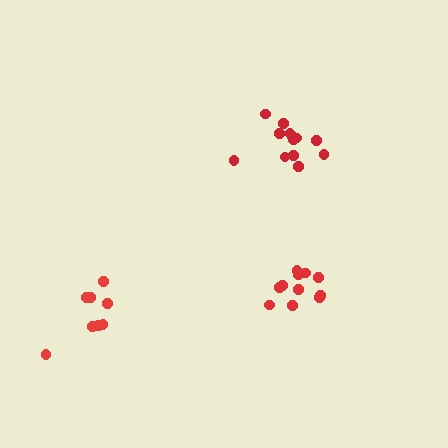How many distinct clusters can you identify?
There are 3 distinct clusters.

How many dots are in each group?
Group 1: 13 dots, Group 2: 8 dots, Group 3: 11 dots (32 total).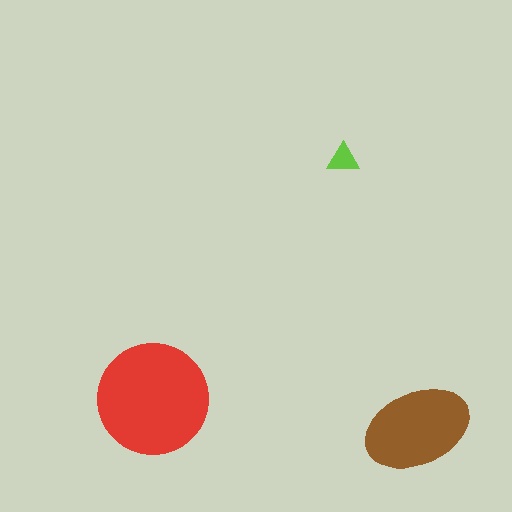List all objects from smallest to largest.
The lime triangle, the brown ellipse, the red circle.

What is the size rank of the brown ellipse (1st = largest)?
2nd.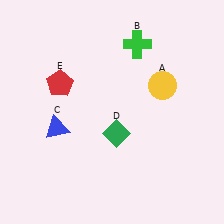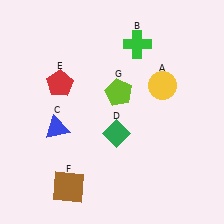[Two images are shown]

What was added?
A brown square (F), a lime pentagon (G) were added in Image 2.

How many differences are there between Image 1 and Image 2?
There are 2 differences between the two images.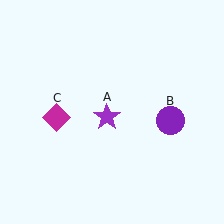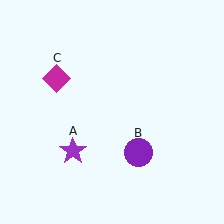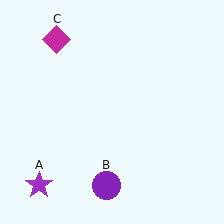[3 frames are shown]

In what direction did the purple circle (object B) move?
The purple circle (object B) moved down and to the left.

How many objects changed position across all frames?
3 objects changed position: purple star (object A), purple circle (object B), magenta diamond (object C).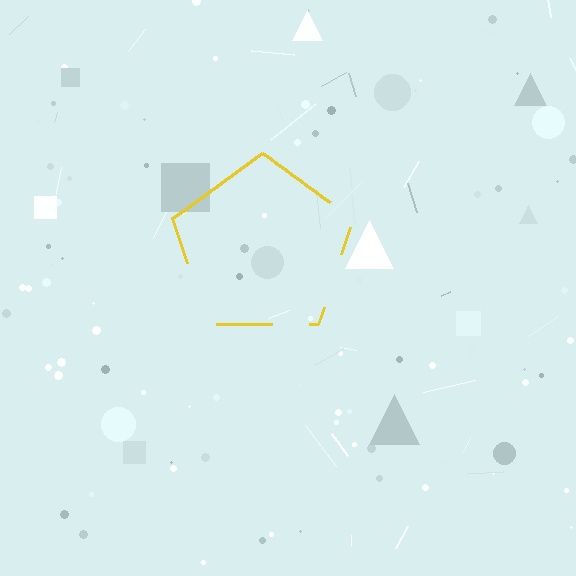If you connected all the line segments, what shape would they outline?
They would outline a pentagon.